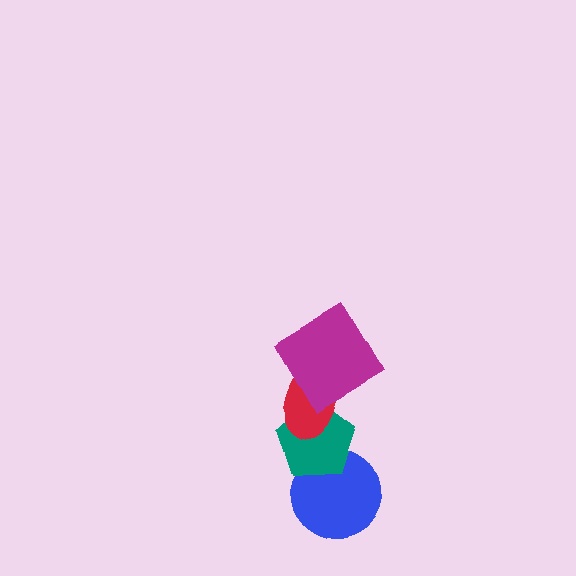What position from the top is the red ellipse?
The red ellipse is 2nd from the top.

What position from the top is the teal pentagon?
The teal pentagon is 3rd from the top.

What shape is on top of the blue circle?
The teal pentagon is on top of the blue circle.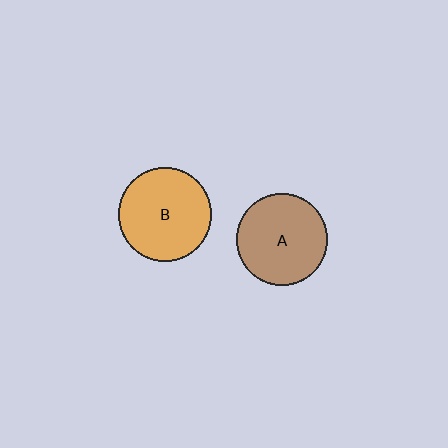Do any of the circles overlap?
No, none of the circles overlap.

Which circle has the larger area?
Circle B (orange).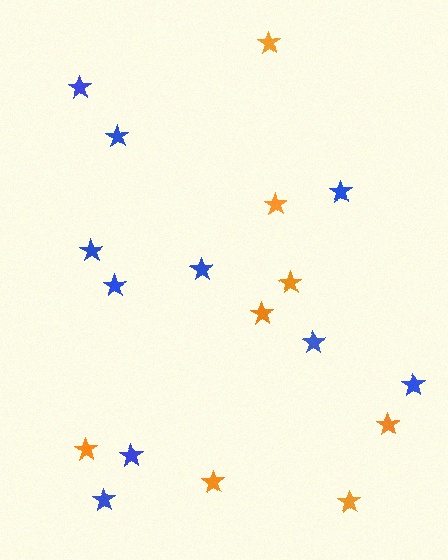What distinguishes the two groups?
There are 2 groups: one group of orange stars (8) and one group of blue stars (10).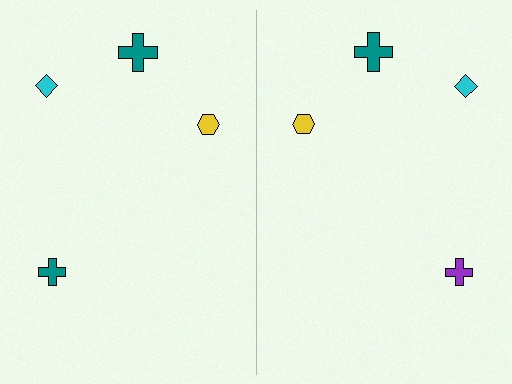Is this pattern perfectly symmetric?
No, the pattern is not perfectly symmetric. The purple cross on the right side breaks the symmetry — its mirror counterpart is teal.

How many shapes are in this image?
There are 8 shapes in this image.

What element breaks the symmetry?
The purple cross on the right side breaks the symmetry — its mirror counterpart is teal.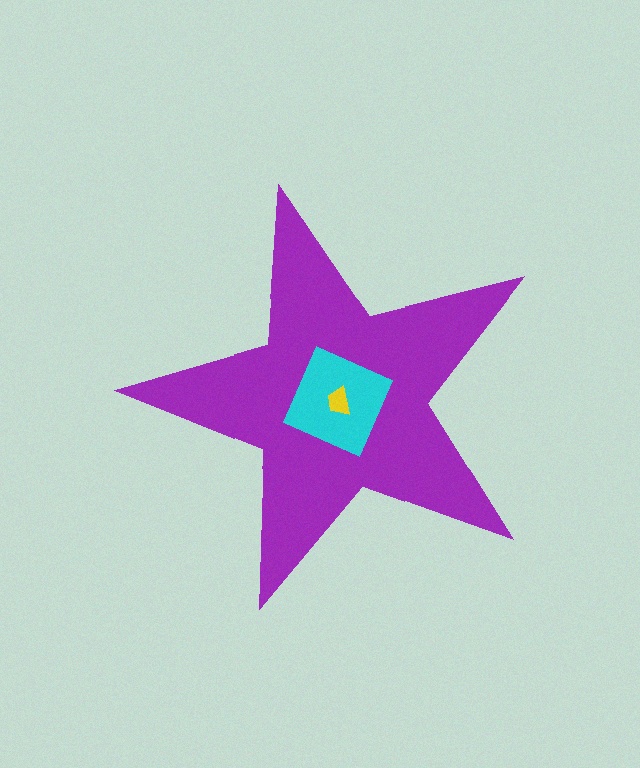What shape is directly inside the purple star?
The cyan diamond.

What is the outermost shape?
The purple star.